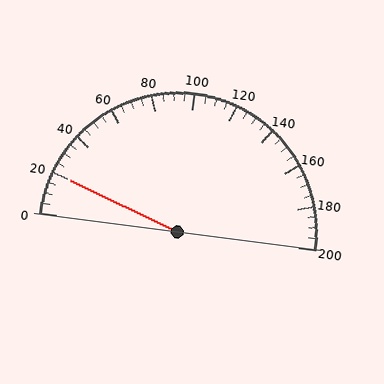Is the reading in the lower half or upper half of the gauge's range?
The reading is in the lower half of the range (0 to 200).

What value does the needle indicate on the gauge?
The needle indicates approximately 20.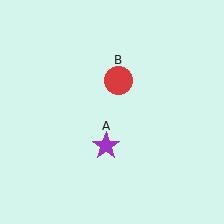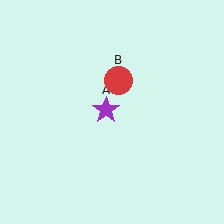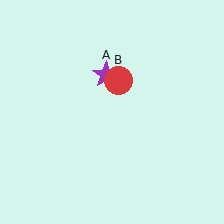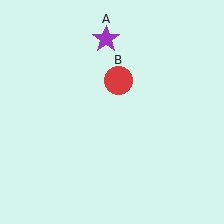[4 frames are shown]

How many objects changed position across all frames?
1 object changed position: purple star (object A).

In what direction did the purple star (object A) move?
The purple star (object A) moved up.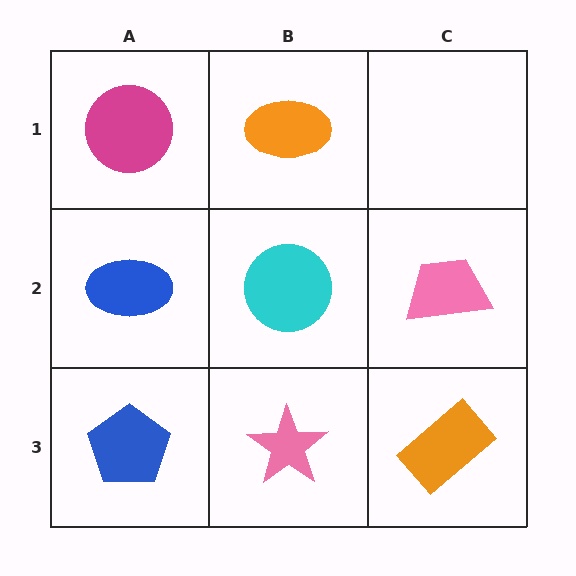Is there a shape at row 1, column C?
No, that cell is empty.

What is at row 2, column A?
A blue ellipse.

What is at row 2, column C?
A pink trapezoid.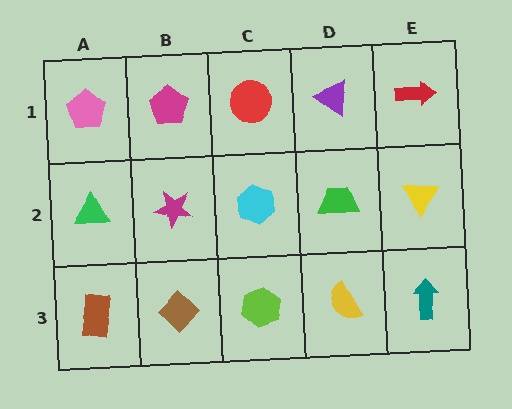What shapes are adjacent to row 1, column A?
A green triangle (row 2, column A), a magenta pentagon (row 1, column B).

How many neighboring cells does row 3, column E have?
2.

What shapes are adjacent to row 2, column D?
A purple triangle (row 1, column D), a yellow semicircle (row 3, column D), a cyan hexagon (row 2, column C), a yellow triangle (row 2, column E).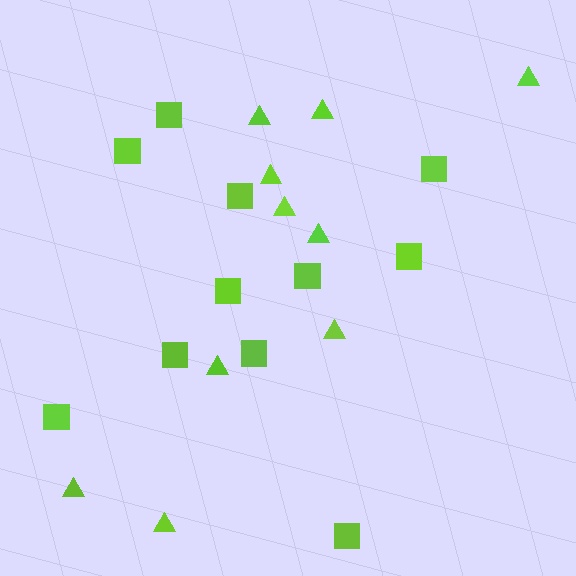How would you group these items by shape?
There are 2 groups: one group of squares (11) and one group of triangles (10).